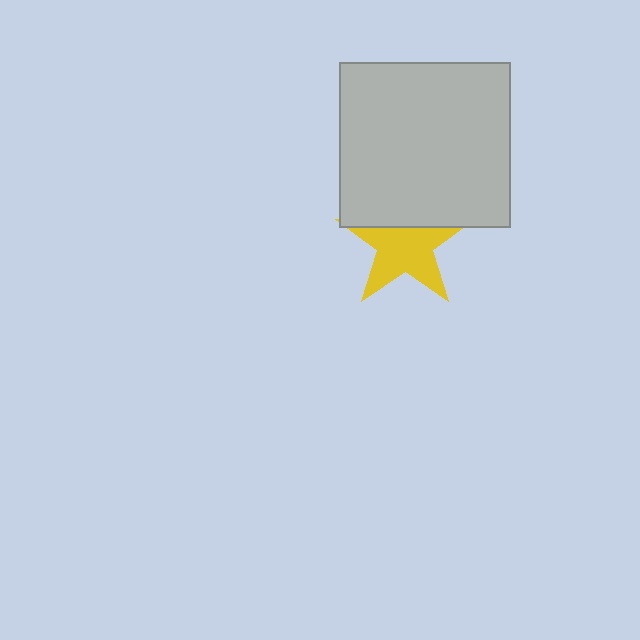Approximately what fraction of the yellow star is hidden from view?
Roughly 31% of the yellow star is hidden behind the light gray rectangle.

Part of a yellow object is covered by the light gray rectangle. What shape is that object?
It is a star.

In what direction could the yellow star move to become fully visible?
The yellow star could move down. That would shift it out from behind the light gray rectangle entirely.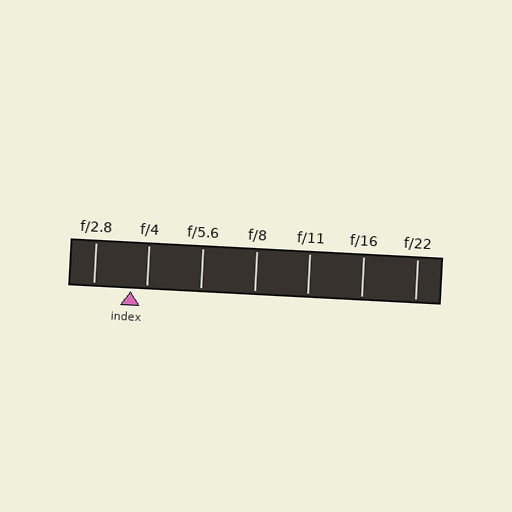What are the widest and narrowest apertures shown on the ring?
The widest aperture shown is f/2.8 and the narrowest is f/22.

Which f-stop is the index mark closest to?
The index mark is closest to f/4.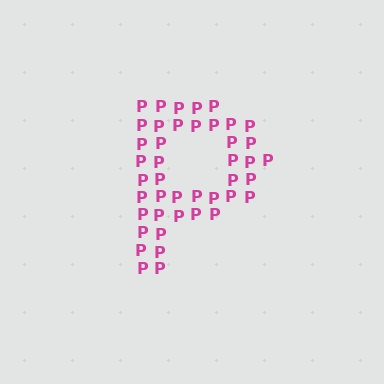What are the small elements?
The small elements are letter P's.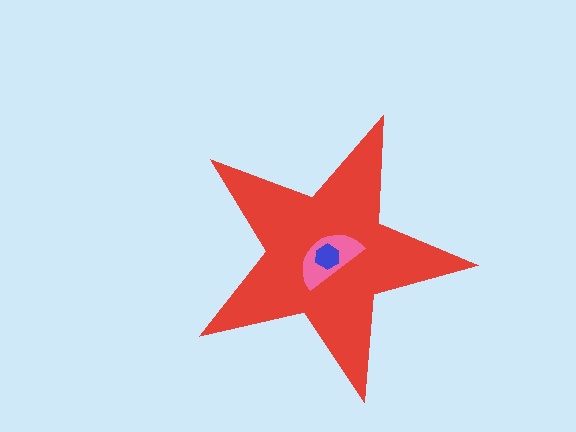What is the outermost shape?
The red star.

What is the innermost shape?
The blue hexagon.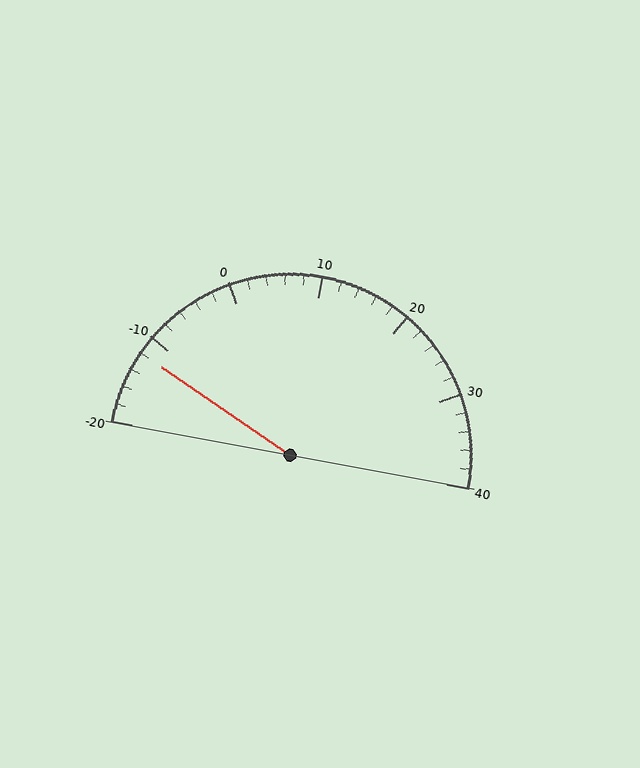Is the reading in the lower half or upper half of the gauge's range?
The reading is in the lower half of the range (-20 to 40).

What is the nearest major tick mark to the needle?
The nearest major tick mark is -10.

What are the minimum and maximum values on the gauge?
The gauge ranges from -20 to 40.